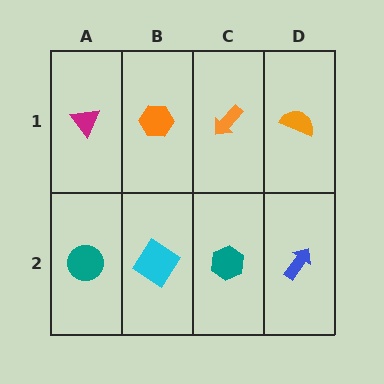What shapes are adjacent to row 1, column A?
A teal circle (row 2, column A), an orange hexagon (row 1, column B).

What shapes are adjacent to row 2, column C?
An orange arrow (row 1, column C), a cyan diamond (row 2, column B), a blue arrow (row 2, column D).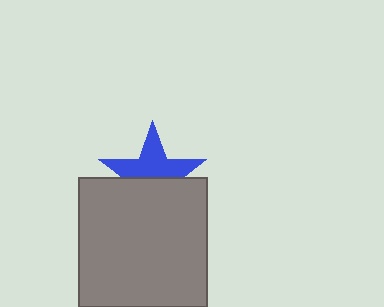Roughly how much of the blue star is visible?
About half of it is visible (roughly 54%).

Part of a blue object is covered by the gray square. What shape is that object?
It is a star.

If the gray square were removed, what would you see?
You would see the complete blue star.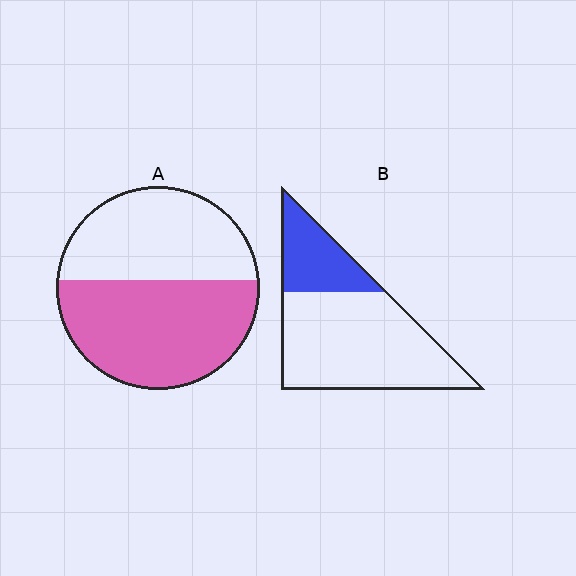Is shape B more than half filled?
No.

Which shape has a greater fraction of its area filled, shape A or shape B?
Shape A.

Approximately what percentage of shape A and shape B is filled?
A is approximately 55% and B is approximately 25%.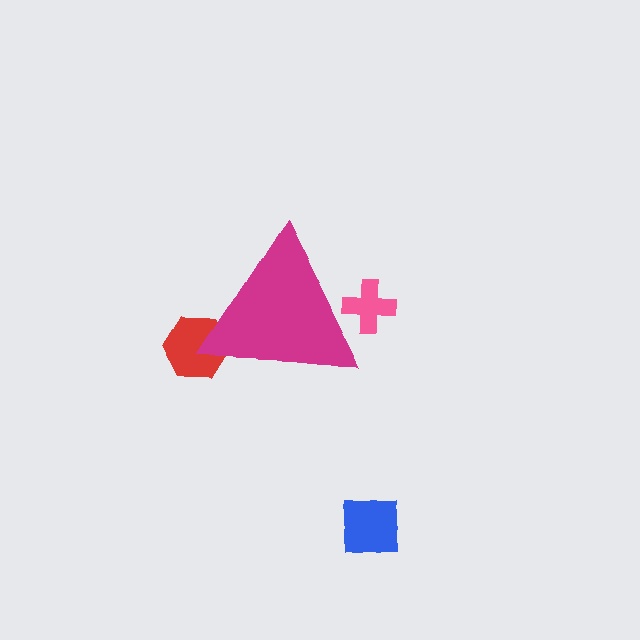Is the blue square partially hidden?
No, the blue square is fully visible.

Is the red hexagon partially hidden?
Yes, the red hexagon is partially hidden behind the magenta triangle.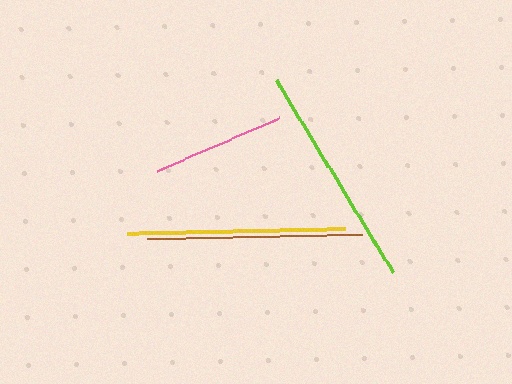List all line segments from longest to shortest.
From longest to shortest: lime, yellow, brown, pink.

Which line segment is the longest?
The lime line is the longest at approximately 225 pixels.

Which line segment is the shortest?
The pink line is the shortest at approximately 135 pixels.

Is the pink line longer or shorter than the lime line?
The lime line is longer than the pink line.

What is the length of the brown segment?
The brown segment is approximately 215 pixels long.